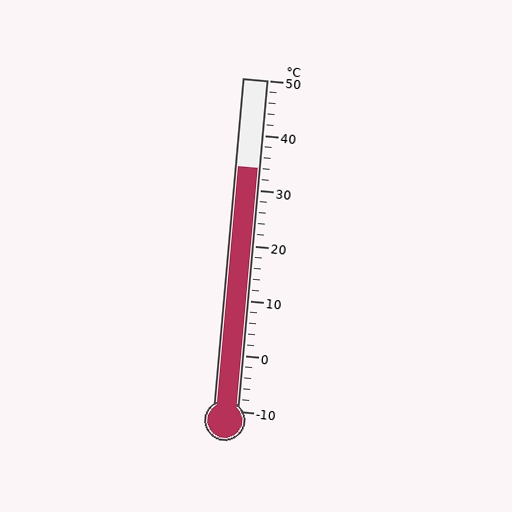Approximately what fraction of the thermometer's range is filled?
The thermometer is filled to approximately 75% of its range.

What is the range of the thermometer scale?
The thermometer scale ranges from -10°C to 50°C.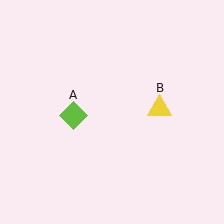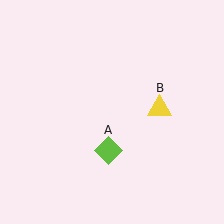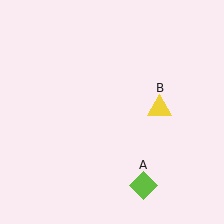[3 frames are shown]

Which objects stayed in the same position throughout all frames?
Yellow triangle (object B) remained stationary.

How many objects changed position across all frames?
1 object changed position: lime diamond (object A).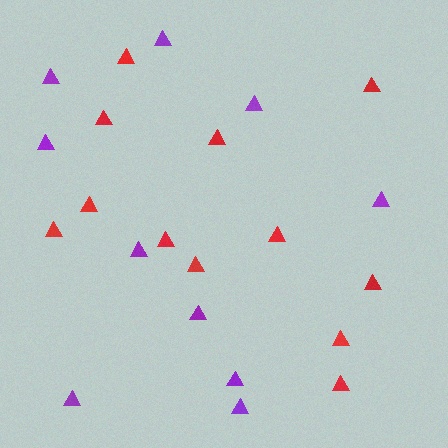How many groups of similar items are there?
There are 2 groups: one group of red triangles (12) and one group of purple triangles (10).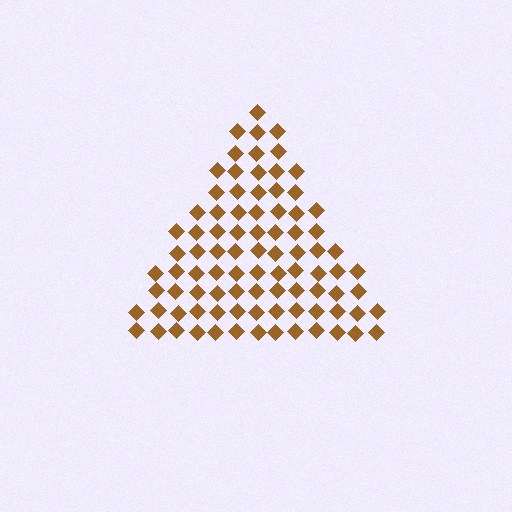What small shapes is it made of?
It is made of small diamonds.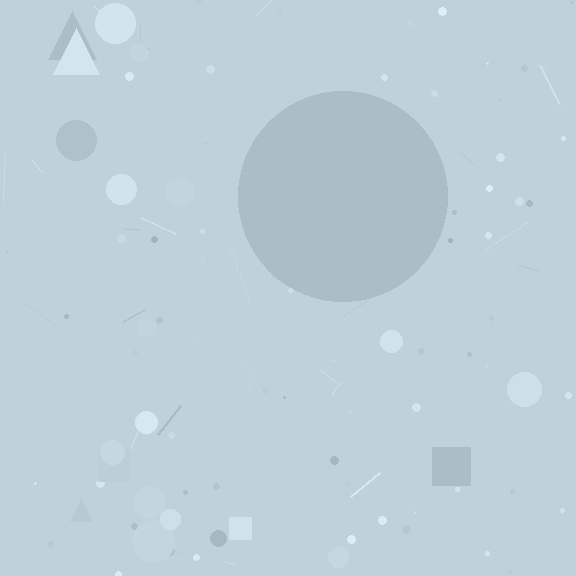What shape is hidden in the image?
A circle is hidden in the image.